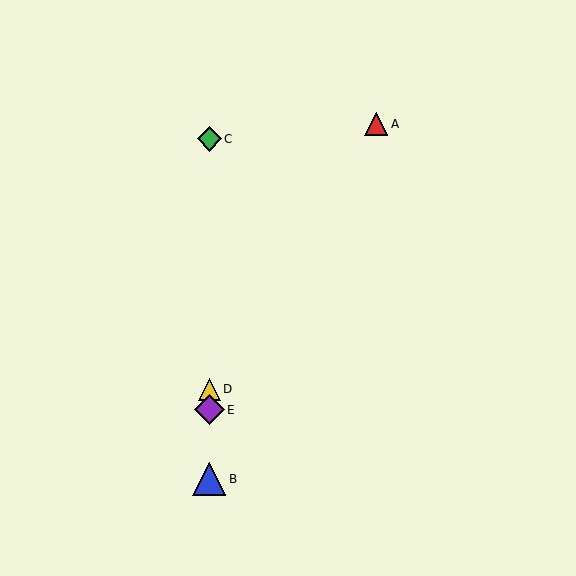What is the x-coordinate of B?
Object B is at x≈209.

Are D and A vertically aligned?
No, D is at x≈209 and A is at x≈376.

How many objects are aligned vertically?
4 objects (B, C, D, E) are aligned vertically.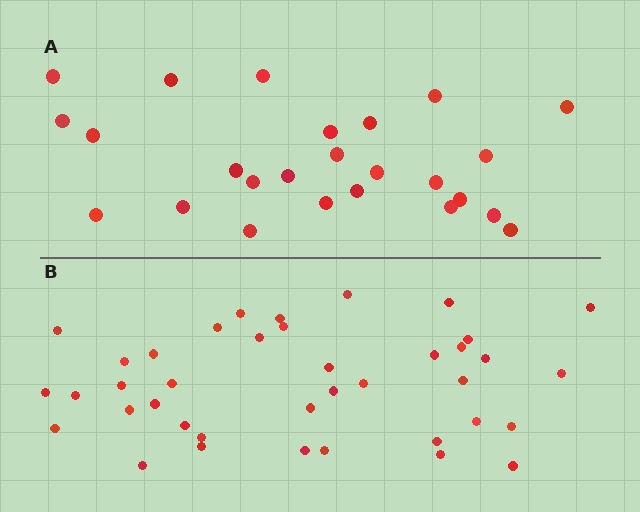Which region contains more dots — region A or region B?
Region B (the bottom region) has more dots.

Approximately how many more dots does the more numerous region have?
Region B has approximately 15 more dots than region A.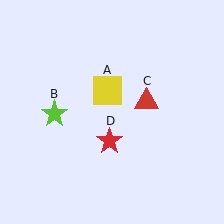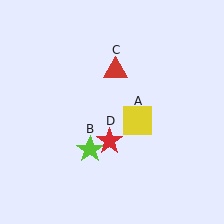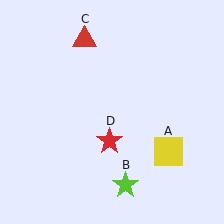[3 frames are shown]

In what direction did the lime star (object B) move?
The lime star (object B) moved down and to the right.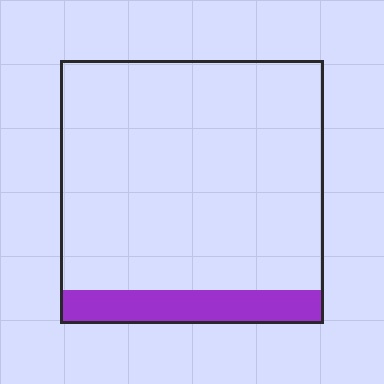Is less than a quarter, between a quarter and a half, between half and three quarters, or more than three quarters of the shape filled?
Less than a quarter.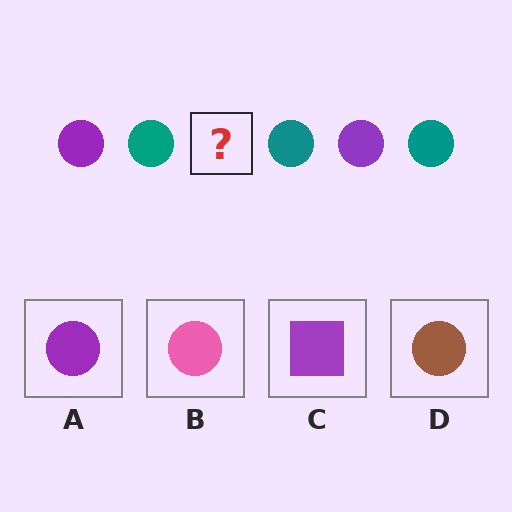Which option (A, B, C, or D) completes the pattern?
A.